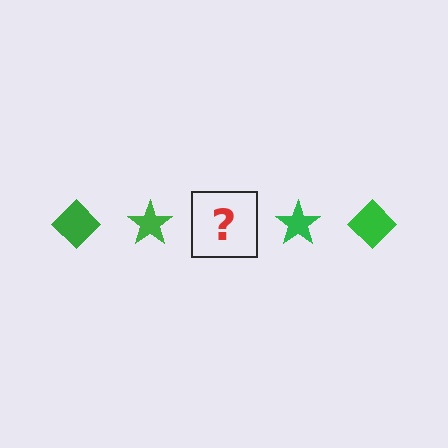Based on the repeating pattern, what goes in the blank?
The blank should be a green diamond.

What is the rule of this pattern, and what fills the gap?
The rule is that the pattern cycles through diamond, star shapes in green. The gap should be filled with a green diamond.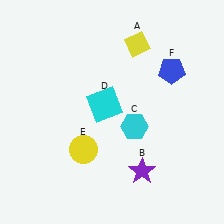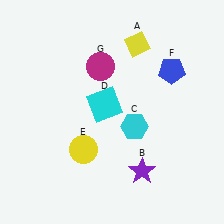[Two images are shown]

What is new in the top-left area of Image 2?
A magenta circle (G) was added in the top-left area of Image 2.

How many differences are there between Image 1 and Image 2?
There is 1 difference between the two images.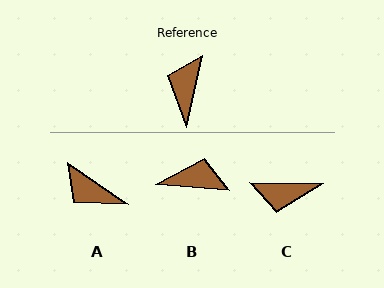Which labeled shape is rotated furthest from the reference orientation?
C, about 102 degrees away.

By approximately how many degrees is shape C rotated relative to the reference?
Approximately 102 degrees counter-clockwise.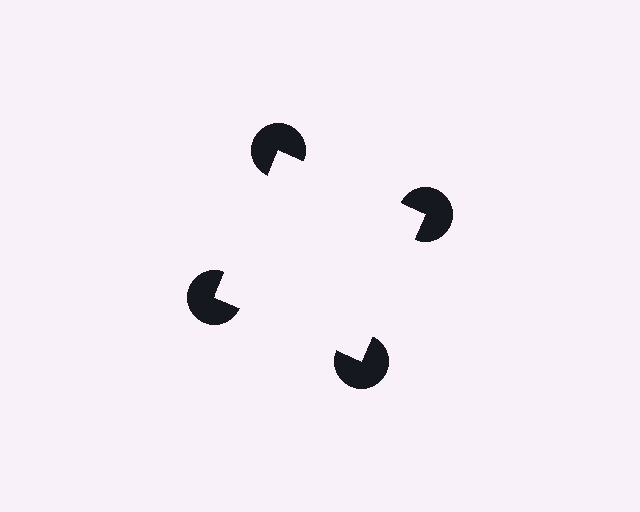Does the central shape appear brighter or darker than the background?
It typically appears slightly brighter than the background, even though no actual brightness change is drawn.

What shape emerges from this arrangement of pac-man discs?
An illusory square — its edges are inferred from the aligned wedge cuts in the pac-man discs, not physically drawn.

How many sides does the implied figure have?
4 sides.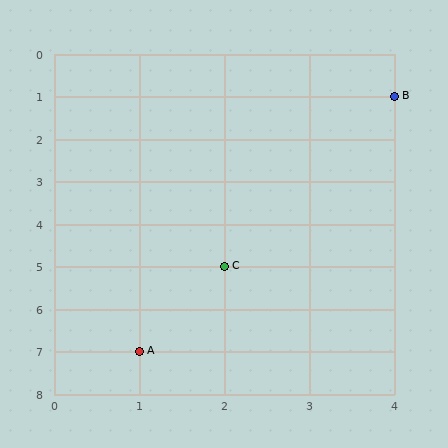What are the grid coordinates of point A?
Point A is at grid coordinates (1, 7).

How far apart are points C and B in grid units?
Points C and B are 2 columns and 4 rows apart (about 4.5 grid units diagonally).